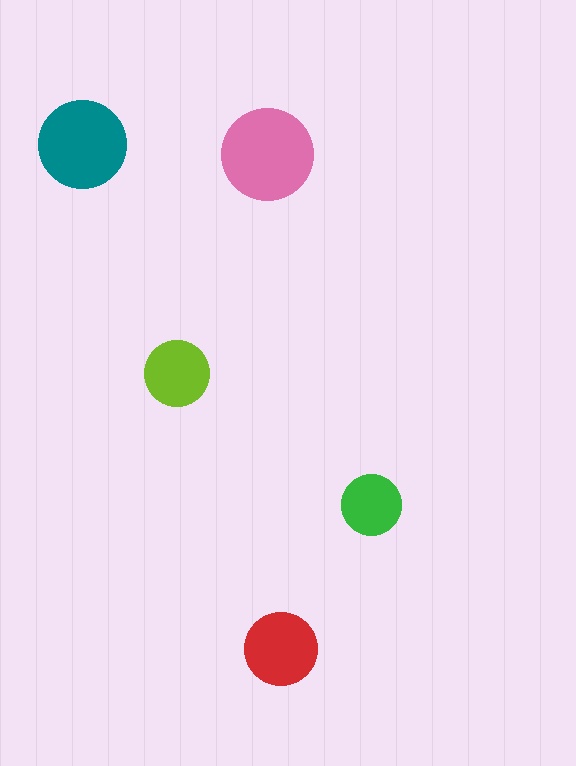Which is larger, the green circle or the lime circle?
The lime one.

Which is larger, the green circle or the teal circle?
The teal one.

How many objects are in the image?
There are 5 objects in the image.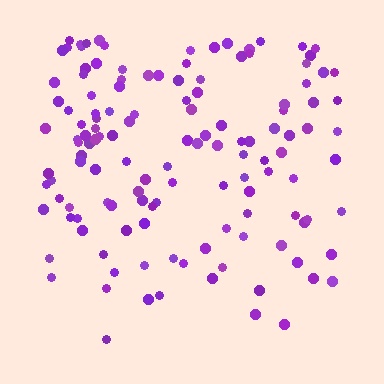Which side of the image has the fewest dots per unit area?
The bottom.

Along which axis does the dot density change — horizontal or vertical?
Vertical.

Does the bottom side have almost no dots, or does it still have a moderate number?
Still a moderate number, just noticeably fewer than the top.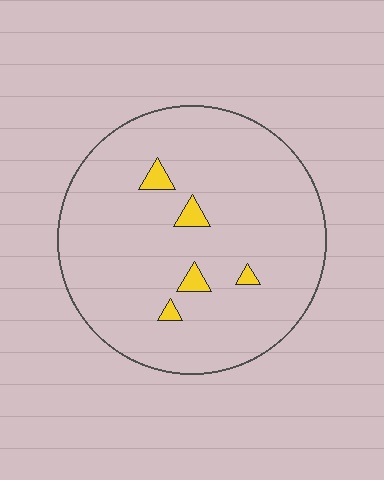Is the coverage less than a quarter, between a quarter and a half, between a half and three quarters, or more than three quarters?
Less than a quarter.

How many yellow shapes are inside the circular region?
5.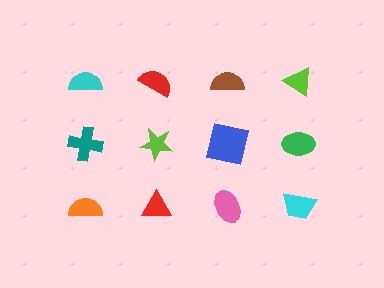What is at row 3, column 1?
An orange semicircle.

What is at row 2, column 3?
A blue square.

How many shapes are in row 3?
4 shapes.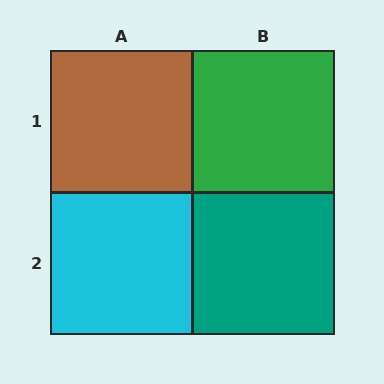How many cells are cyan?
1 cell is cyan.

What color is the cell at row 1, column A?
Brown.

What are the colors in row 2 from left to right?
Cyan, teal.